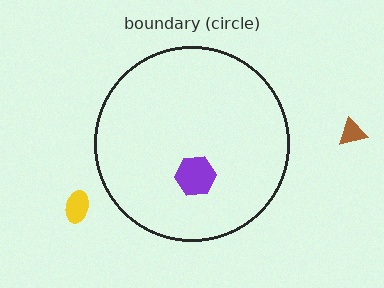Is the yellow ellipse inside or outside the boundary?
Outside.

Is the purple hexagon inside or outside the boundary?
Inside.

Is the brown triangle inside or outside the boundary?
Outside.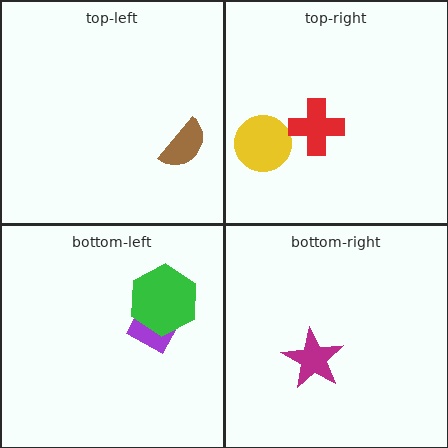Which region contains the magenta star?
The bottom-right region.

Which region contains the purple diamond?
The bottom-left region.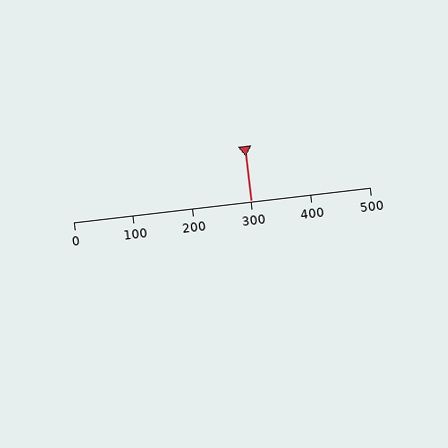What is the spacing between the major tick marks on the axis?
The major ticks are spaced 100 apart.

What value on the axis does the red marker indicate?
The marker indicates approximately 300.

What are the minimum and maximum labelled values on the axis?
The axis runs from 0 to 500.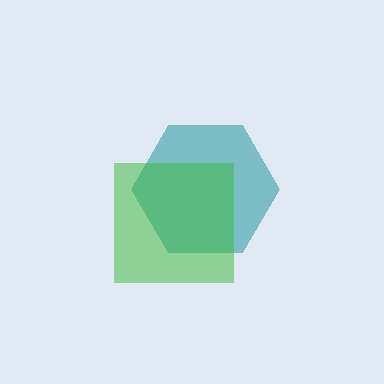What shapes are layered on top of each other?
The layered shapes are: a teal hexagon, a green square.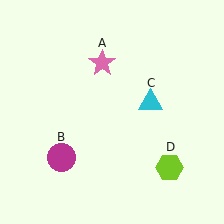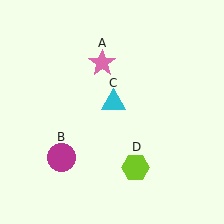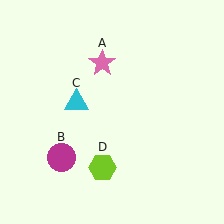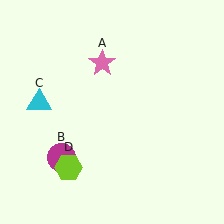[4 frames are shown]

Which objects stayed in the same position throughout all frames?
Pink star (object A) and magenta circle (object B) remained stationary.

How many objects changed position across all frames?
2 objects changed position: cyan triangle (object C), lime hexagon (object D).